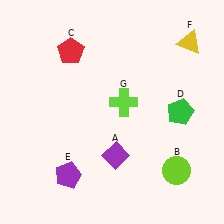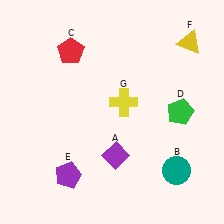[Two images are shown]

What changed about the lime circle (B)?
In Image 1, B is lime. In Image 2, it changed to teal.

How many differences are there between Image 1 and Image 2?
There are 2 differences between the two images.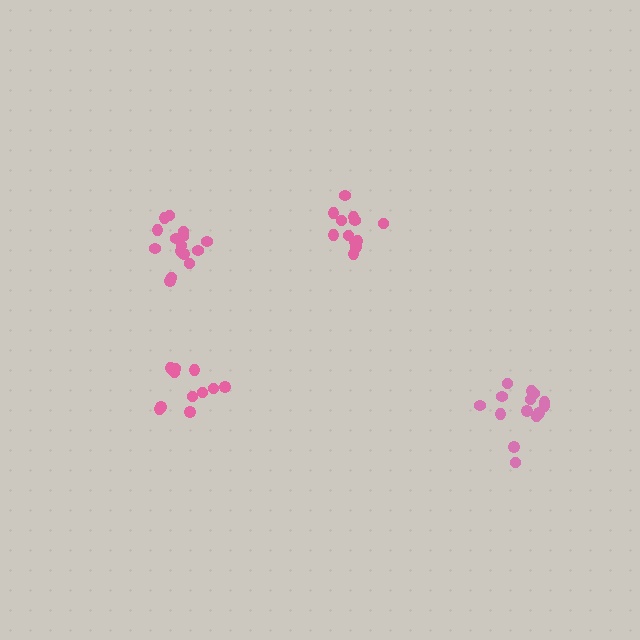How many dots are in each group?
Group 1: 12 dots, Group 2: 15 dots, Group 3: 11 dots, Group 4: 14 dots (52 total).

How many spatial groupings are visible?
There are 4 spatial groupings.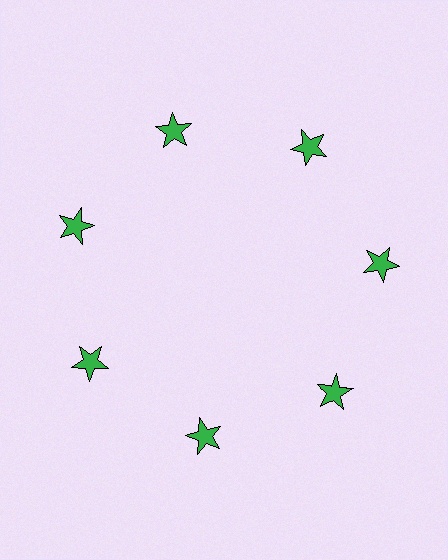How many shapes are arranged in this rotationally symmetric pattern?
There are 7 shapes, arranged in 7 groups of 1.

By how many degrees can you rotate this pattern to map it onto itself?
The pattern maps onto itself every 51 degrees of rotation.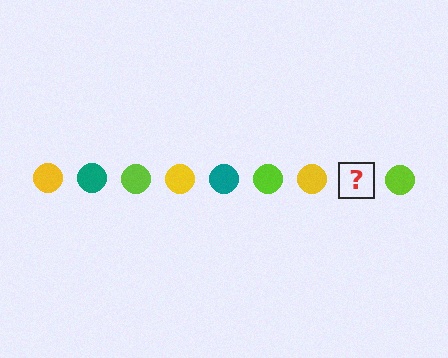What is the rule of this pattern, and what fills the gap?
The rule is that the pattern cycles through yellow, teal, lime circles. The gap should be filled with a teal circle.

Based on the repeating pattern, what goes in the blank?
The blank should be a teal circle.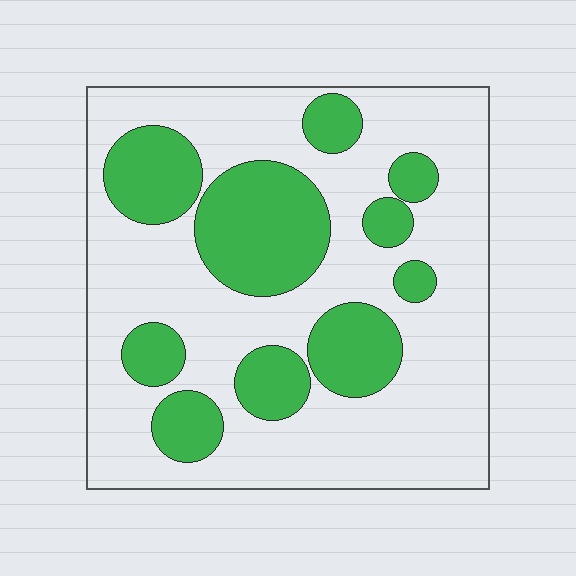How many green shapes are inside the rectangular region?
10.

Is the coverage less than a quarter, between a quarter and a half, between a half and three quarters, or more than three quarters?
Between a quarter and a half.